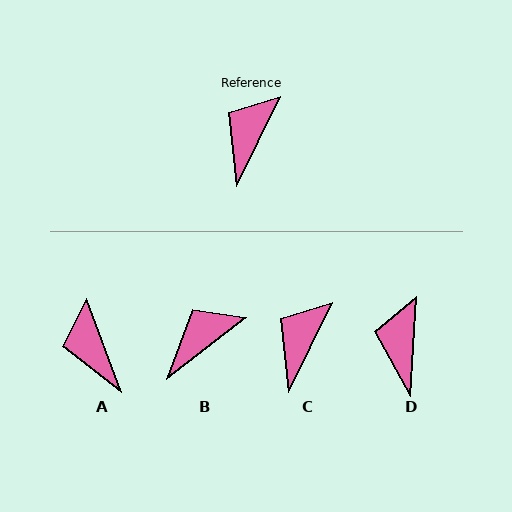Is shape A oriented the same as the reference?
No, it is off by about 46 degrees.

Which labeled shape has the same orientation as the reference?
C.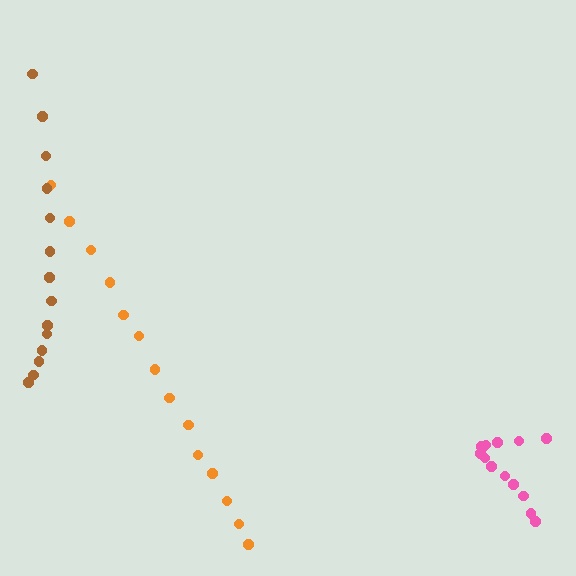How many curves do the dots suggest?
There are 3 distinct paths.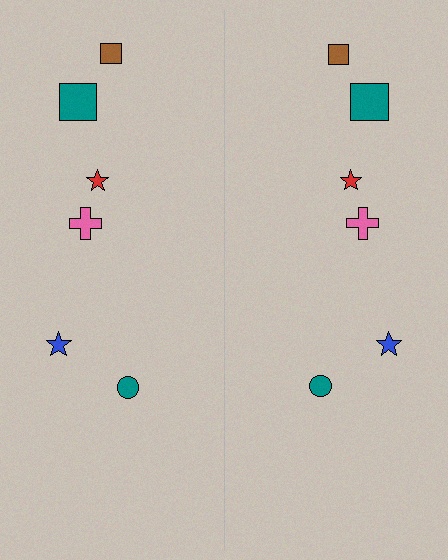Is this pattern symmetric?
Yes, this pattern has bilateral (reflection) symmetry.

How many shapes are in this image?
There are 12 shapes in this image.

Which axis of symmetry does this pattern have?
The pattern has a vertical axis of symmetry running through the center of the image.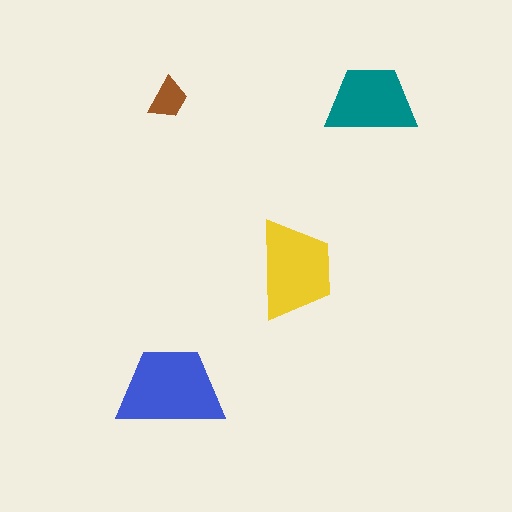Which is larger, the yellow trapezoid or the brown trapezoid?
The yellow one.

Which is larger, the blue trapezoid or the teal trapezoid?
The blue one.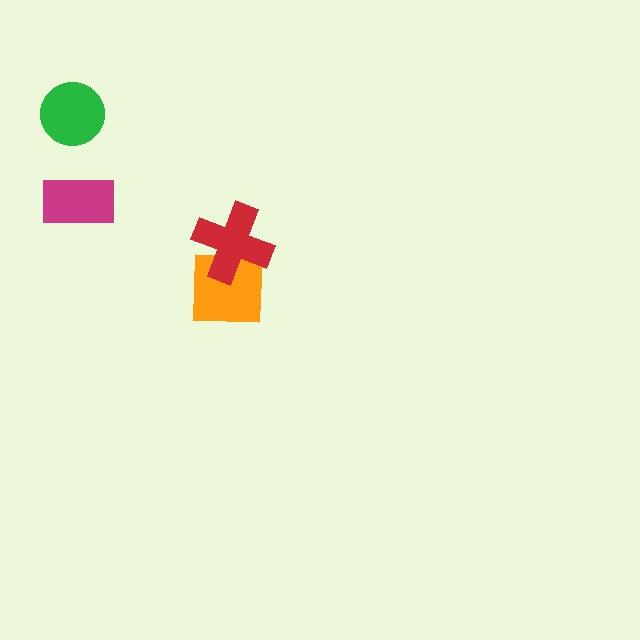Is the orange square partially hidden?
Yes, it is partially covered by another shape.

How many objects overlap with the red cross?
1 object overlaps with the red cross.